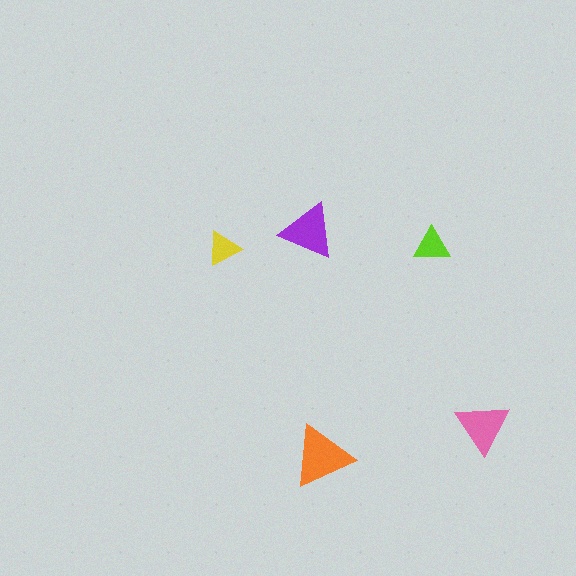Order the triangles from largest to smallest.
the orange one, the purple one, the pink one, the lime one, the yellow one.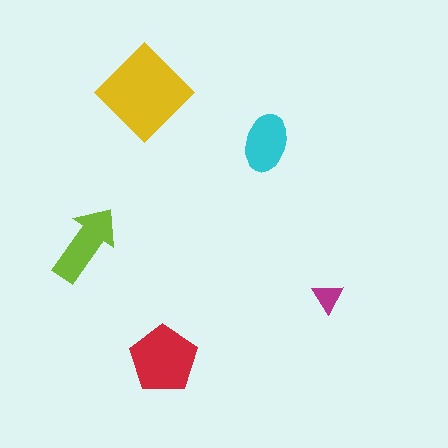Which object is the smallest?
The magenta triangle.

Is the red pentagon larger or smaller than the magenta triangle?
Larger.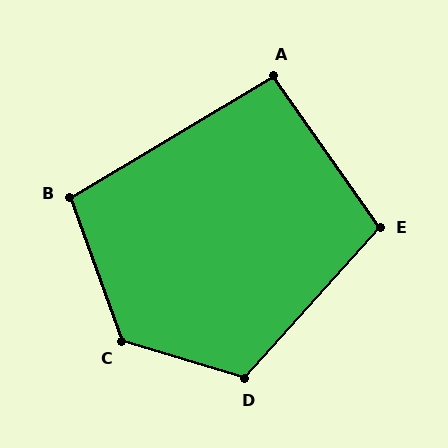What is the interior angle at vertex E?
Approximately 103 degrees (obtuse).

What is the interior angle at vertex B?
Approximately 101 degrees (obtuse).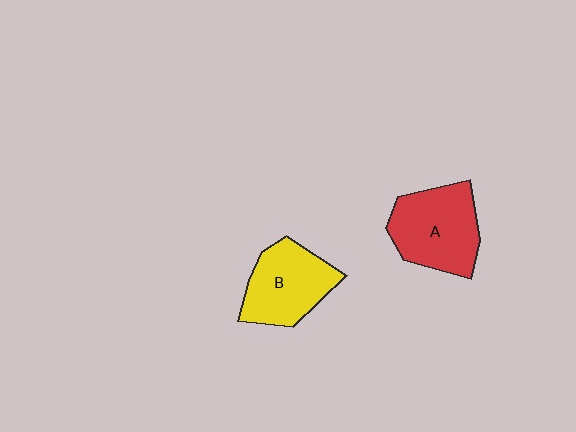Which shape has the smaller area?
Shape B (yellow).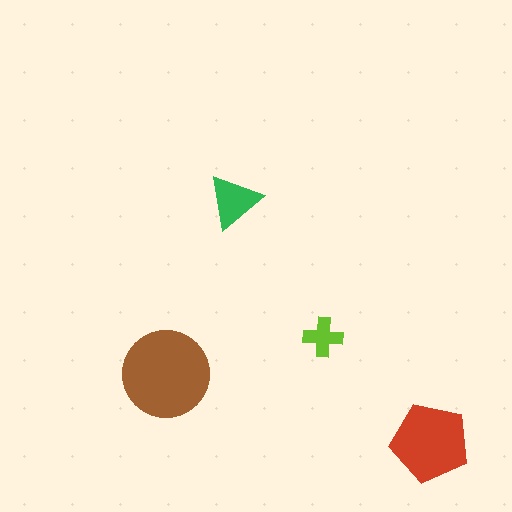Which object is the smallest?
The lime cross.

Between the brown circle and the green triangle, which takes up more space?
The brown circle.